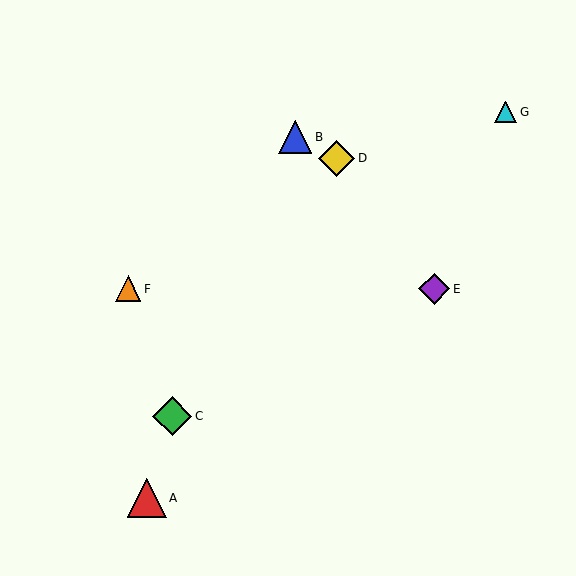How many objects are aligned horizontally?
2 objects (E, F) are aligned horizontally.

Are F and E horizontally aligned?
Yes, both are at y≈289.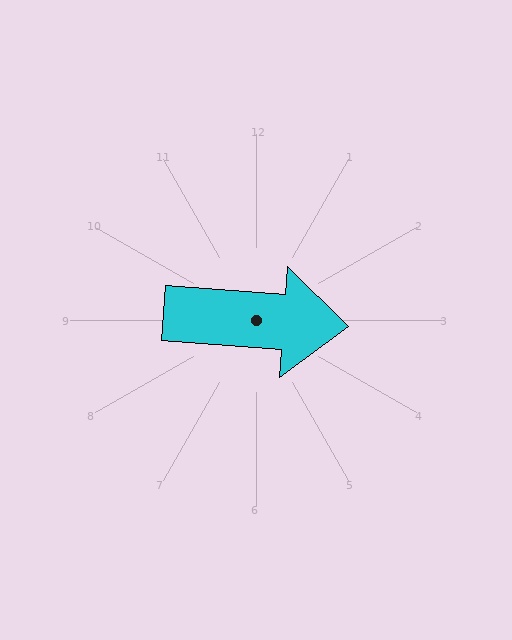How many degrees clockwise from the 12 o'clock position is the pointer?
Approximately 94 degrees.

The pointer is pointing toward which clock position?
Roughly 3 o'clock.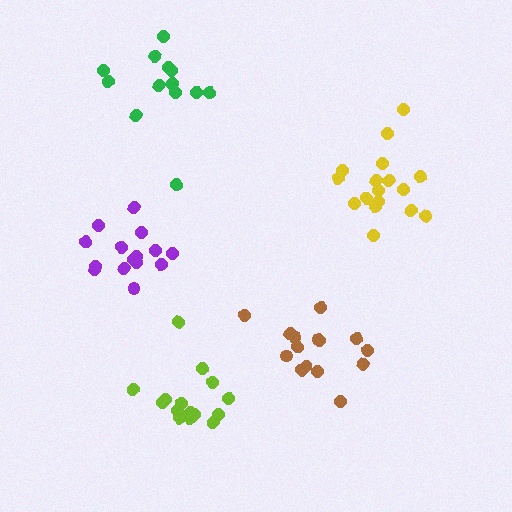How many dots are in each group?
Group 1: 15 dots, Group 2: 15 dots, Group 3: 15 dots, Group 4: 17 dots, Group 5: 13 dots (75 total).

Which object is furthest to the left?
The purple cluster is leftmost.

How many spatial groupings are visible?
There are 5 spatial groupings.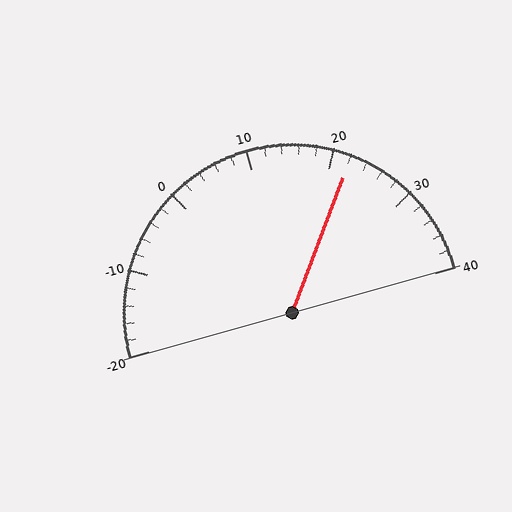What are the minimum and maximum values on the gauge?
The gauge ranges from -20 to 40.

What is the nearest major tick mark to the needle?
The nearest major tick mark is 20.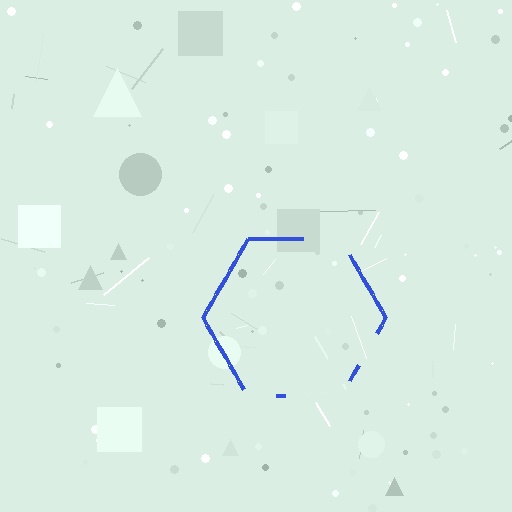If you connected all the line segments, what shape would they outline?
They would outline a hexagon.